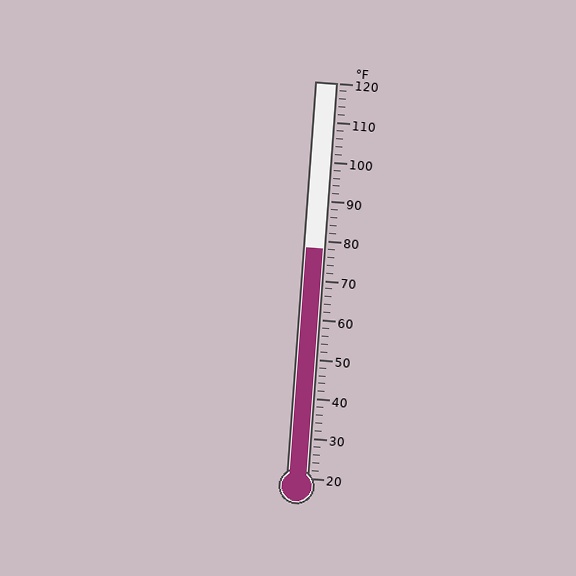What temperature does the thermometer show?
The thermometer shows approximately 78°F.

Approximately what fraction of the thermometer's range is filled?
The thermometer is filled to approximately 60% of its range.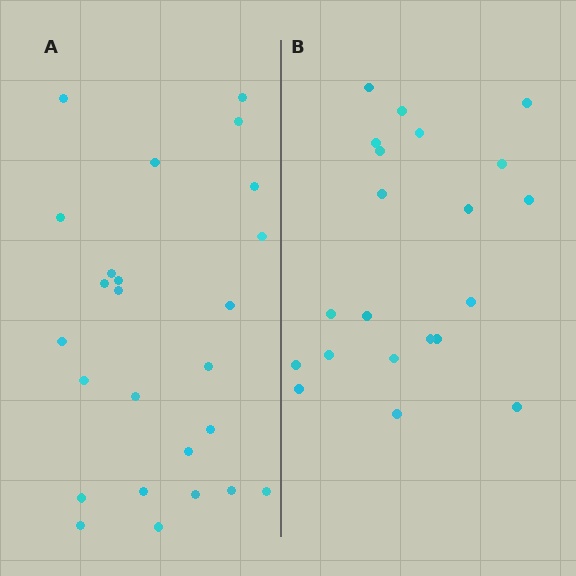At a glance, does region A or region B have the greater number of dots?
Region A (the left region) has more dots.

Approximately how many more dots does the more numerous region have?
Region A has about 4 more dots than region B.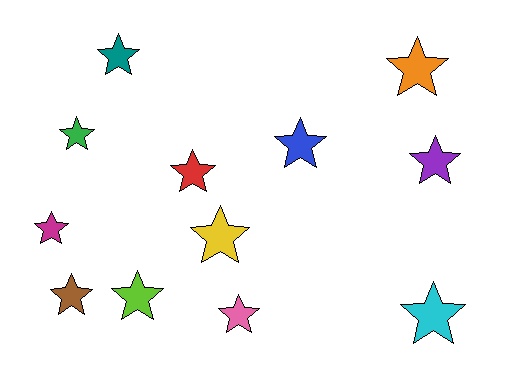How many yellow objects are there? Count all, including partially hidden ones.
There is 1 yellow object.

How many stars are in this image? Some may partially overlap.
There are 12 stars.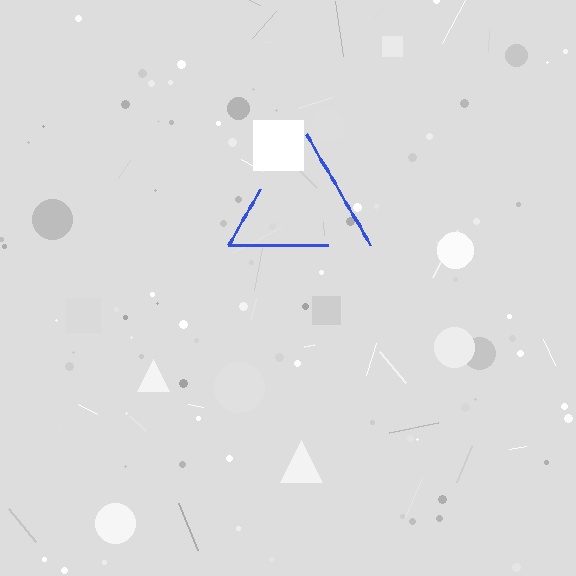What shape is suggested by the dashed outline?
The dashed outline suggests a triangle.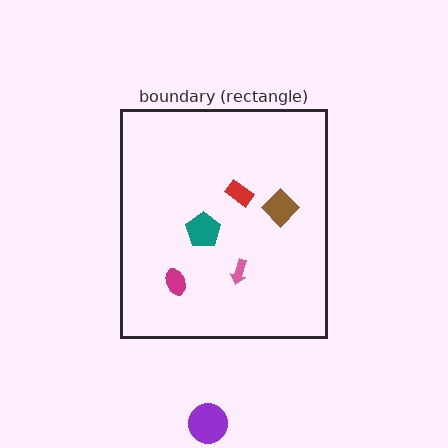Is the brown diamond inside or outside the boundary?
Inside.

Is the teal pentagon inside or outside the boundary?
Inside.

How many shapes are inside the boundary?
5 inside, 1 outside.